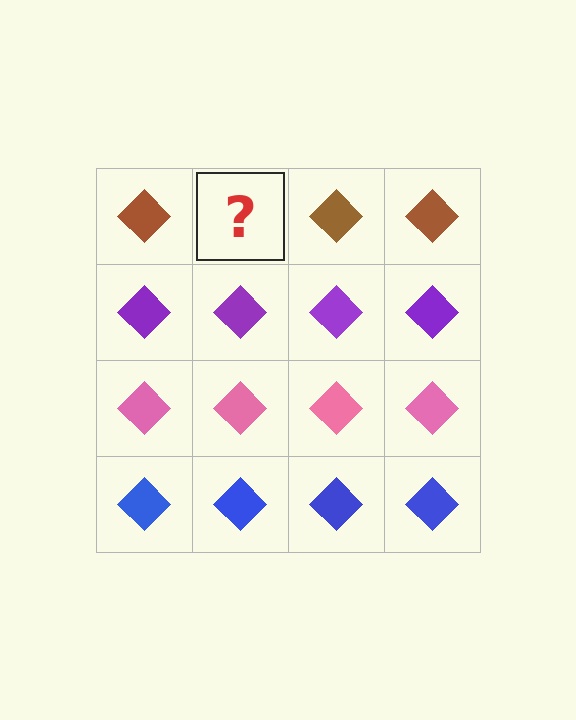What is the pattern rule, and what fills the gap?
The rule is that each row has a consistent color. The gap should be filled with a brown diamond.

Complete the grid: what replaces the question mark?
The question mark should be replaced with a brown diamond.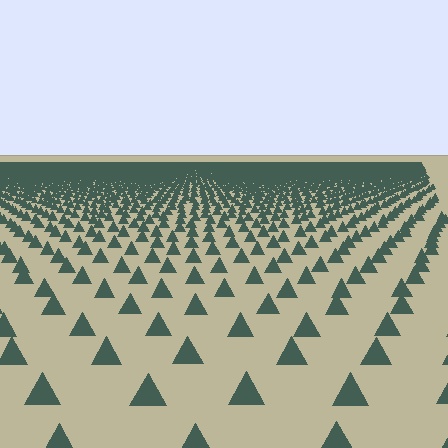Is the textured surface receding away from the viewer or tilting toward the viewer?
The surface is receding away from the viewer. Texture elements get smaller and denser toward the top.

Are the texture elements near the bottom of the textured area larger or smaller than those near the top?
Larger. Near the bottom, elements are closer to the viewer and appear at a bigger on-screen size.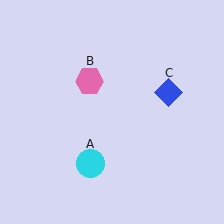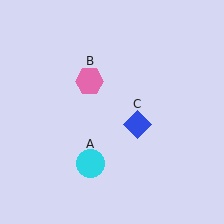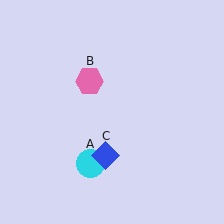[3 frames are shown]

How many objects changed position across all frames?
1 object changed position: blue diamond (object C).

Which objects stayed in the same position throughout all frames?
Cyan circle (object A) and pink hexagon (object B) remained stationary.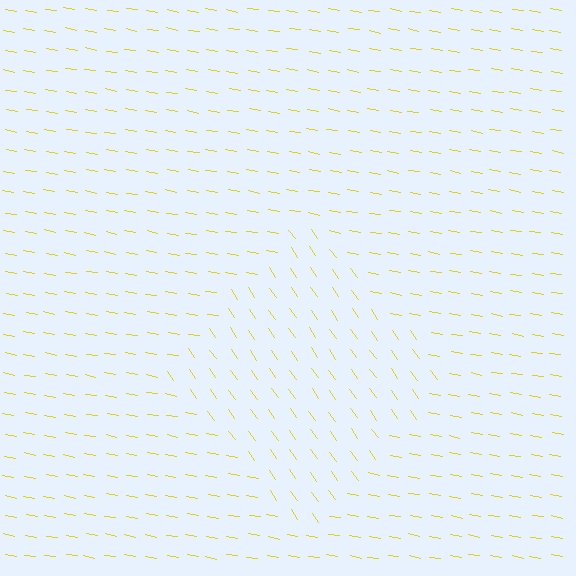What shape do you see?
I see a diamond.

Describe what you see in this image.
The image is filled with small yellow line segments. A diamond region in the image has lines oriented differently from the surrounding lines, creating a visible texture boundary.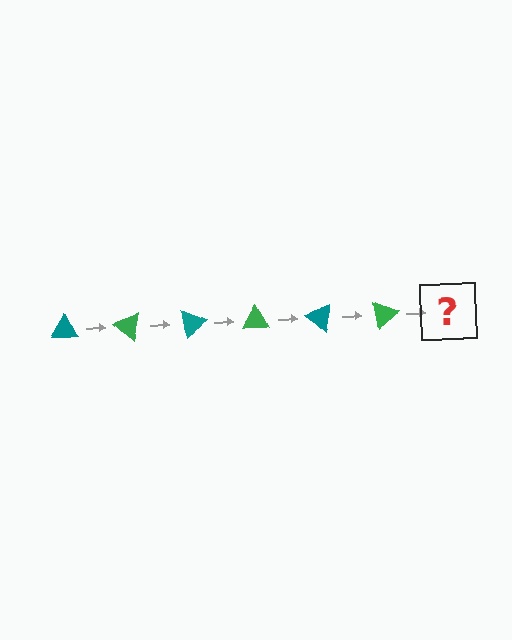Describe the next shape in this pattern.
It should be a teal triangle, rotated 240 degrees from the start.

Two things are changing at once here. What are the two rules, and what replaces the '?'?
The two rules are that it rotates 40 degrees each step and the color cycles through teal and green. The '?' should be a teal triangle, rotated 240 degrees from the start.